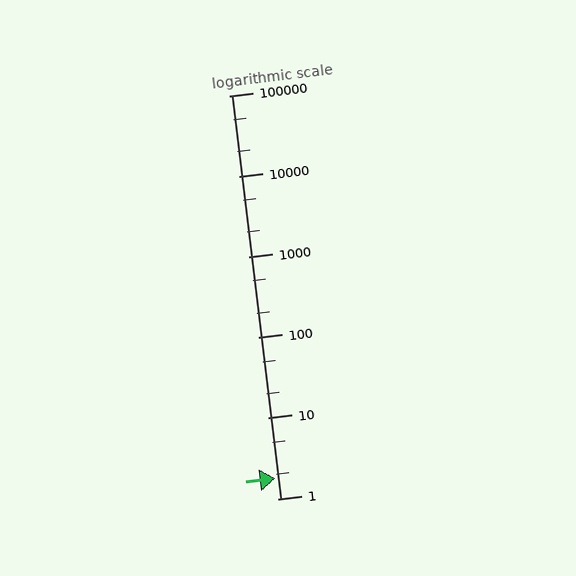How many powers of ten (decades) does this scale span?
The scale spans 5 decades, from 1 to 100000.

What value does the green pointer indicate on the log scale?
The pointer indicates approximately 1.8.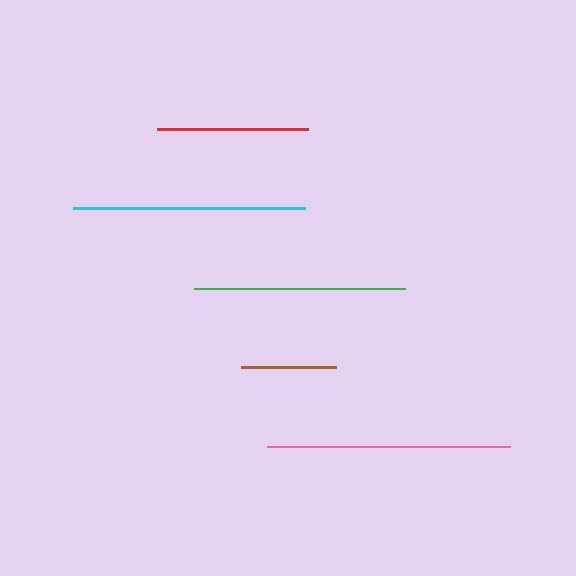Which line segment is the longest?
The pink line is the longest at approximately 243 pixels.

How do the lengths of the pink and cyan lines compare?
The pink and cyan lines are approximately the same length.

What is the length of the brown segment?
The brown segment is approximately 95 pixels long.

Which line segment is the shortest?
The brown line is the shortest at approximately 95 pixels.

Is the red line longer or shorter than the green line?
The green line is longer than the red line.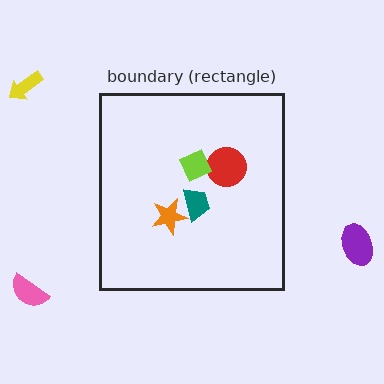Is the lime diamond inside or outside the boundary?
Inside.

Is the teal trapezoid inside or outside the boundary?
Inside.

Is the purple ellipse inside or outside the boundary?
Outside.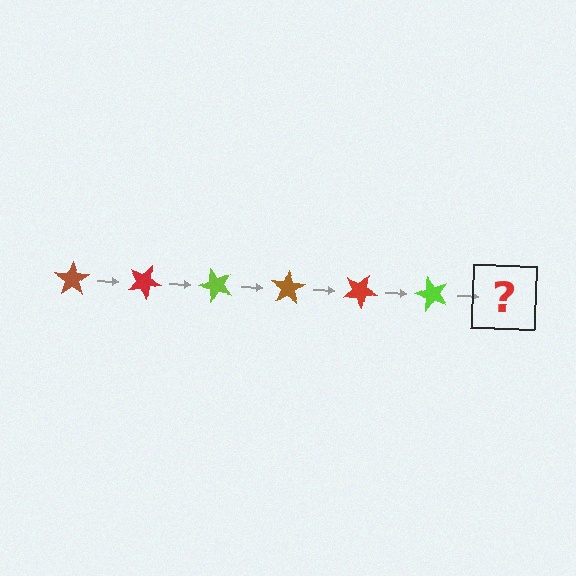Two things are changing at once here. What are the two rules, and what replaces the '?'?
The two rules are that it rotates 25 degrees each step and the color cycles through brown, red, and lime. The '?' should be a brown star, rotated 150 degrees from the start.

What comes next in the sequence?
The next element should be a brown star, rotated 150 degrees from the start.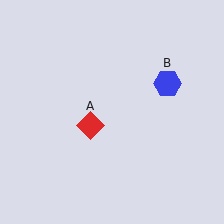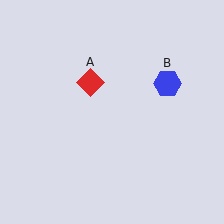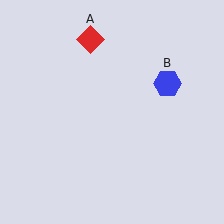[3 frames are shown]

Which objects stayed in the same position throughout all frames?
Blue hexagon (object B) remained stationary.